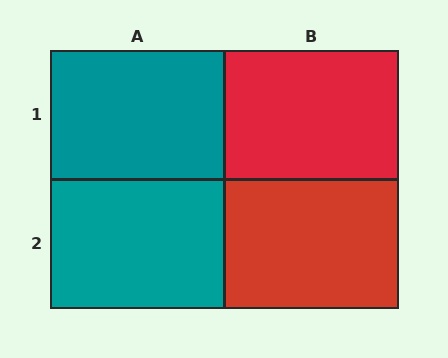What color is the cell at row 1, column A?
Teal.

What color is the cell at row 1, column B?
Red.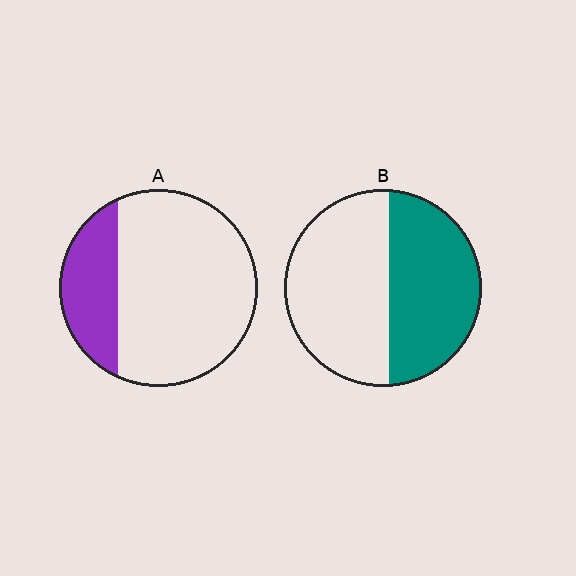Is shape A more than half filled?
No.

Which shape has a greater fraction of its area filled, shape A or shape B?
Shape B.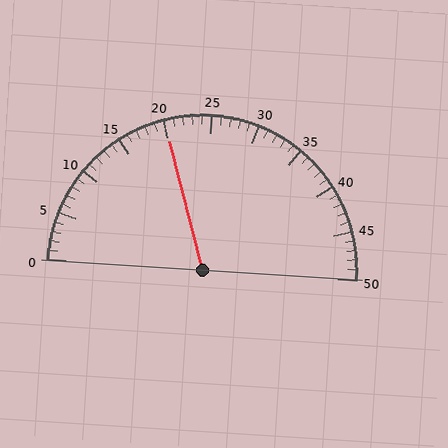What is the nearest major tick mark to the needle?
The nearest major tick mark is 20.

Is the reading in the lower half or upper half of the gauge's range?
The reading is in the lower half of the range (0 to 50).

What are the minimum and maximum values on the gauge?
The gauge ranges from 0 to 50.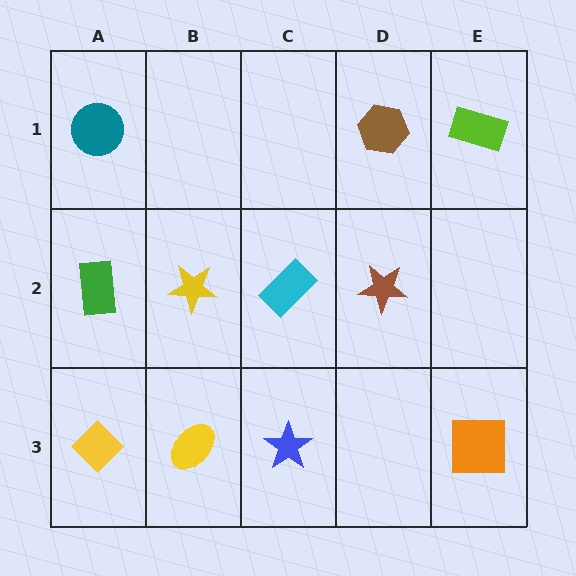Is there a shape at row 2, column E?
No, that cell is empty.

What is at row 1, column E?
A lime rectangle.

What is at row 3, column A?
A yellow diamond.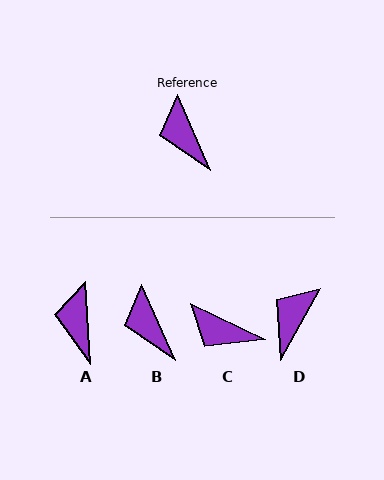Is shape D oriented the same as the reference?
No, it is off by about 53 degrees.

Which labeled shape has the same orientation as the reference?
B.